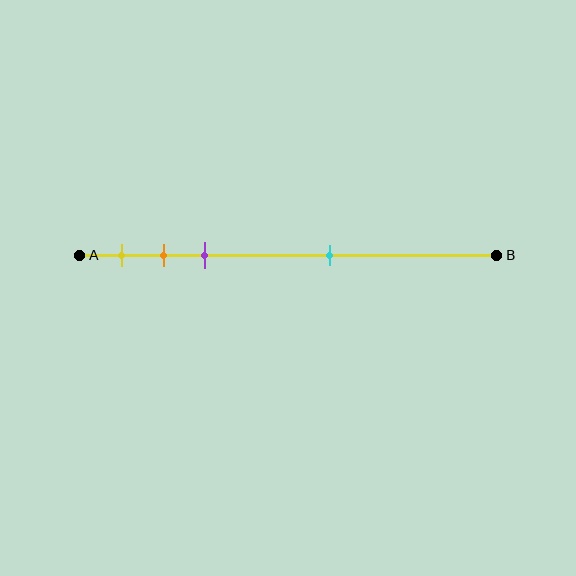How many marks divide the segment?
There are 4 marks dividing the segment.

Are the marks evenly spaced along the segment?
No, the marks are not evenly spaced.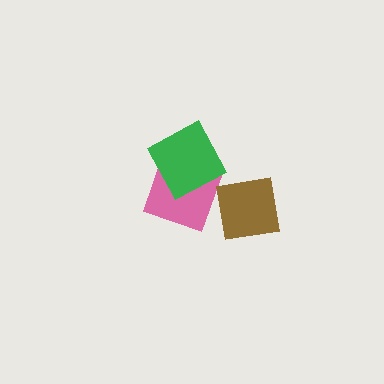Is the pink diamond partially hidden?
Yes, it is partially covered by another shape.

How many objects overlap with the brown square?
1 object overlaps with the brown square.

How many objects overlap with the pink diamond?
2 objects overlap with the pink diamond.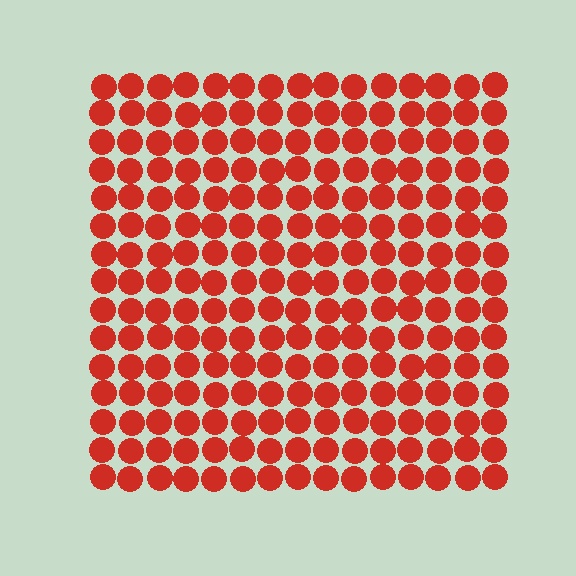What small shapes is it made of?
It is made of small circles.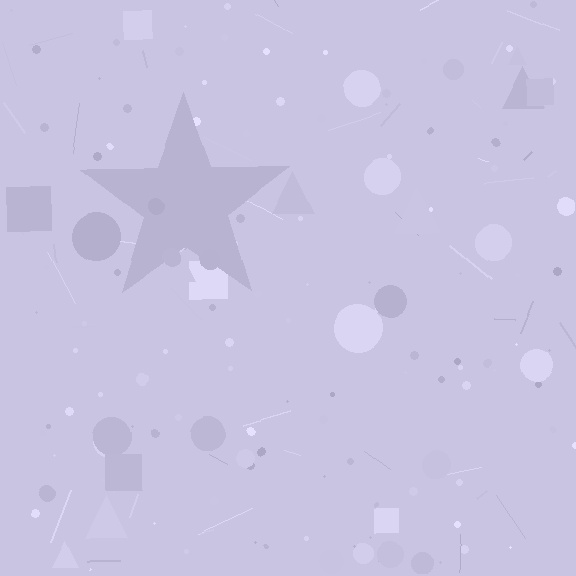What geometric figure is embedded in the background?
A star is embedded in the background.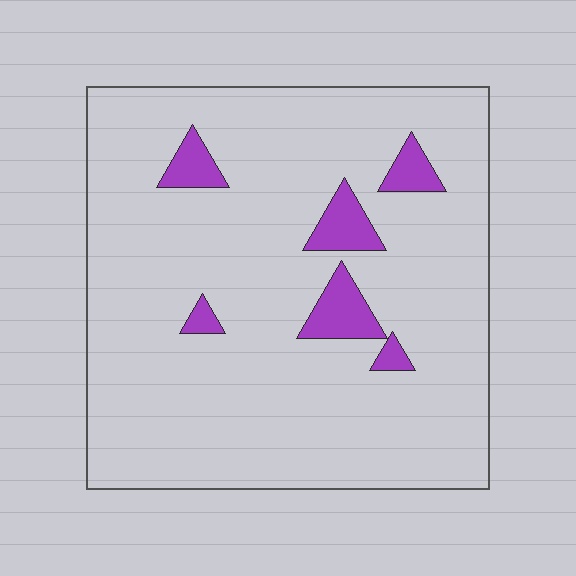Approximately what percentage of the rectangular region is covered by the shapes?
Approximately 10%.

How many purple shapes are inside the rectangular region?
6.